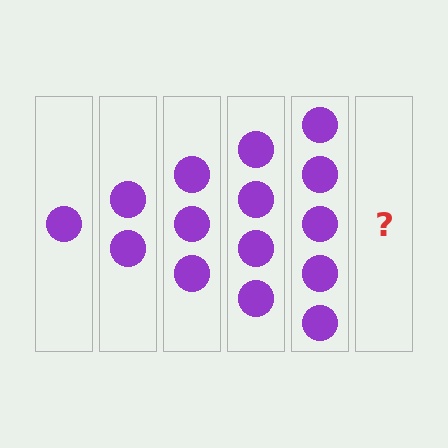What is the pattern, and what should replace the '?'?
The pattern is that each step adds one more circle. The '?' should be 6 circles.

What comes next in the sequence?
The next element should be 6 circles.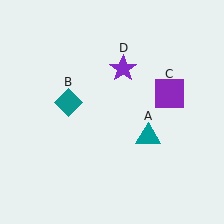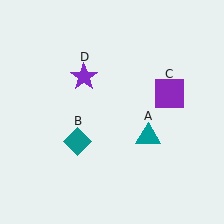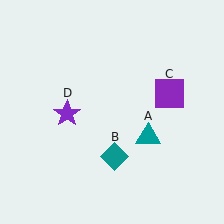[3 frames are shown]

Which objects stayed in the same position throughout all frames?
Teal triangle (object A) and purple square (object C) remained stationary.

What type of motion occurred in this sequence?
The teal diamond (object B), purple star (object D) rotated counterclockwise around the center of the scene.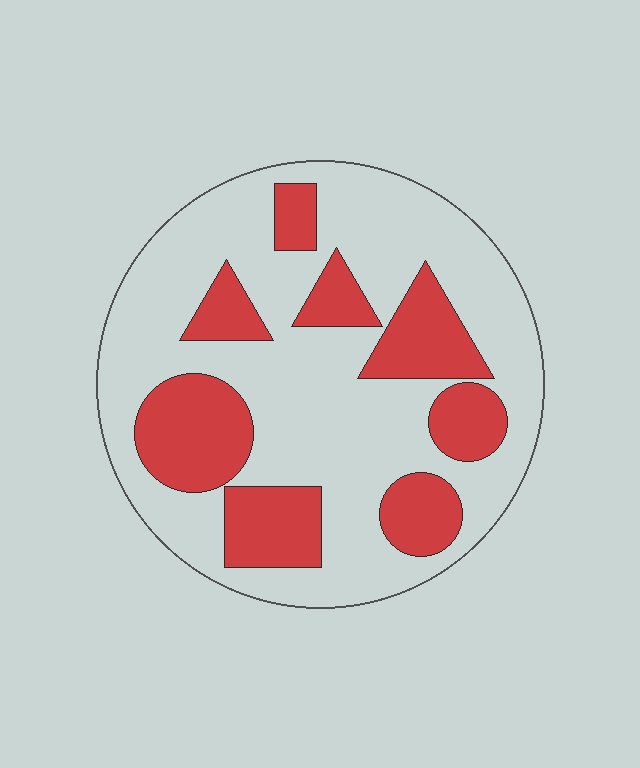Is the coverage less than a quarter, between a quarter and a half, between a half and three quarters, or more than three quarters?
Between a quarter and a half.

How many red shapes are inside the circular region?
8.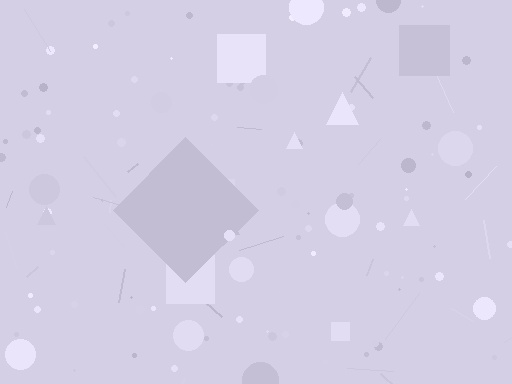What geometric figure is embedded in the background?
A diamond is embedded in the background.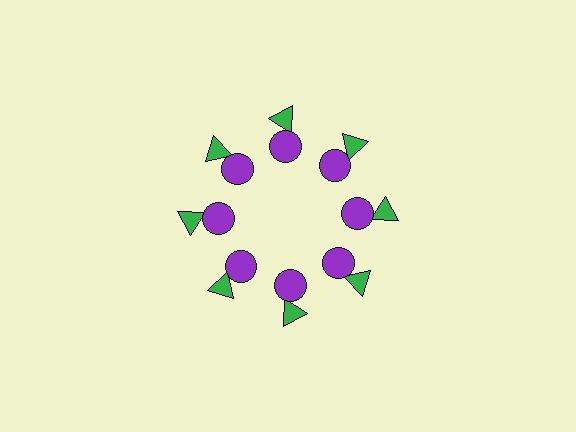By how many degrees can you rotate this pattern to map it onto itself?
The pattern maps onto itself every 45 degrees of rotation.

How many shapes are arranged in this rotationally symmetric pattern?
There are 16 shapes, arranged in 8 groups of 2.